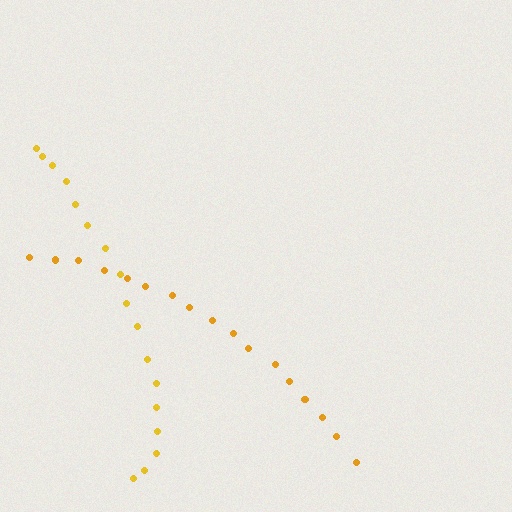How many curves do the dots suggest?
There are 2 distinct paths.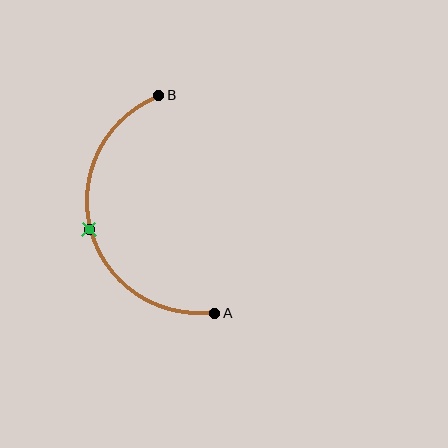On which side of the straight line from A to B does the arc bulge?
The arc bulges to the left of the straight line connecting A and B.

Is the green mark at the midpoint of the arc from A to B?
Yes. The green mark lies on the arc at equal arc-length from both A and B — it is the arc midpoint.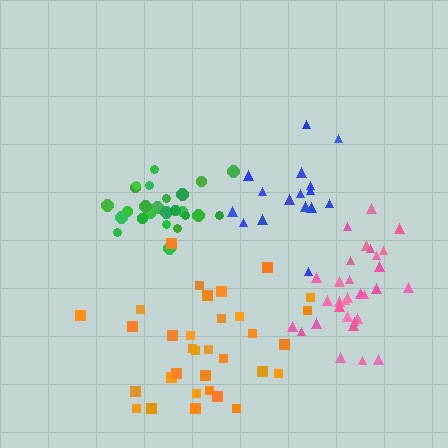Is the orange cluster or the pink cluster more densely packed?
Pink.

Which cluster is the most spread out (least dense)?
Orange.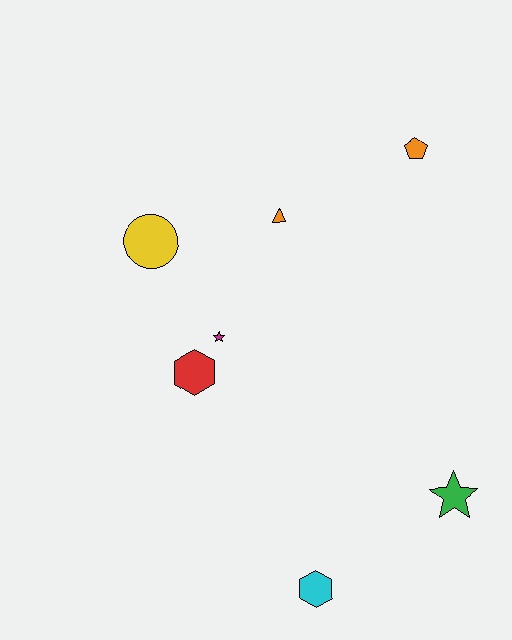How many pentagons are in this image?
There is 1 pentagon.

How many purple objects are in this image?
There are no purple objects.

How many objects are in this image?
There are 7 objects.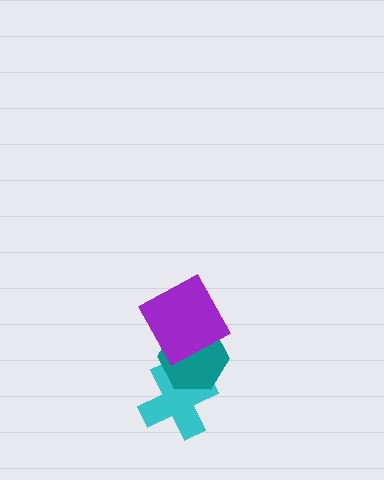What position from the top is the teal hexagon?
The teal hexagon is 2nd from the top.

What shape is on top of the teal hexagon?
The purple square is on top of the teal hexagon.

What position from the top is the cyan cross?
The cyan cross is 3rd from the top.